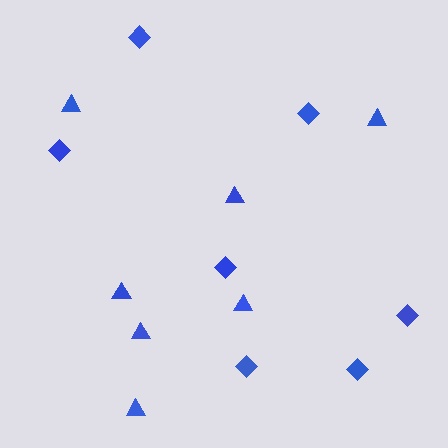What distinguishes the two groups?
There are 2 groups: one group of diamonds (7) and one group of triangles (7).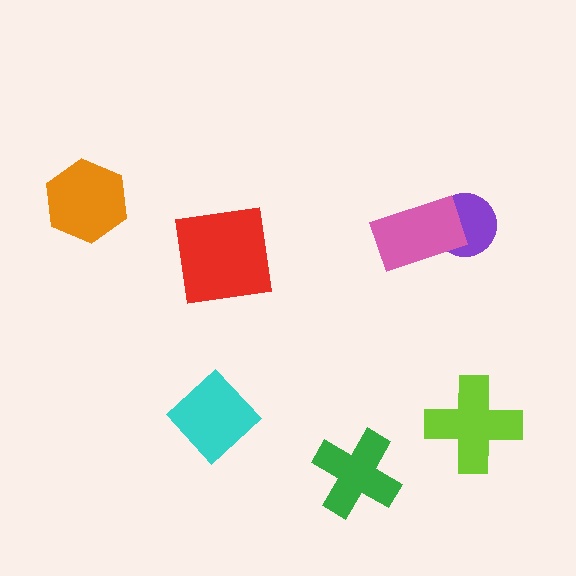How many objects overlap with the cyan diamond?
0 objects overlap with the cyan diamond.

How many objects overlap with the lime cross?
0 objects overlap with the lime cross.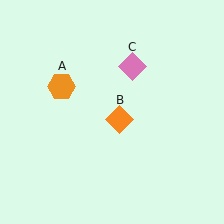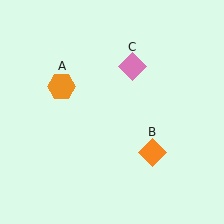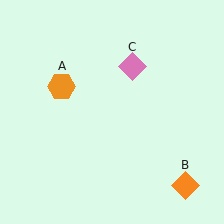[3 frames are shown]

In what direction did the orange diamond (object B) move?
The orange diamond (object B) moved down and to the right.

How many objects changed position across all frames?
1 object changed position: orange diamond (object B).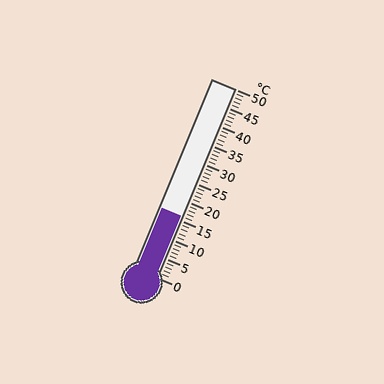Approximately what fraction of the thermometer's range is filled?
The thermometer is filled to approximately 30% of its range.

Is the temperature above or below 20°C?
The temperature is below 20°C.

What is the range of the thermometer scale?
The thermometer scale ranges from 0°C to 50°C.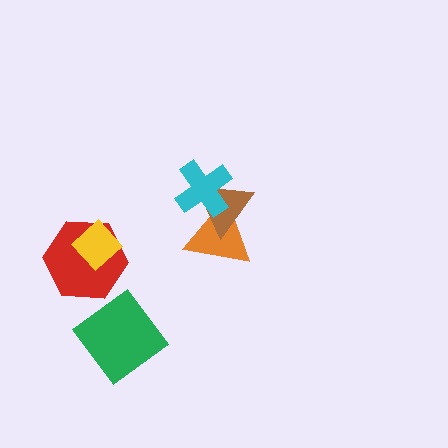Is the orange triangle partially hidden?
Yes, it is partially covered by another shape.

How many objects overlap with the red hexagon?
1 object overlaps with the red hexagon.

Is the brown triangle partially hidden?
Yes, it is partially covered by another shape.